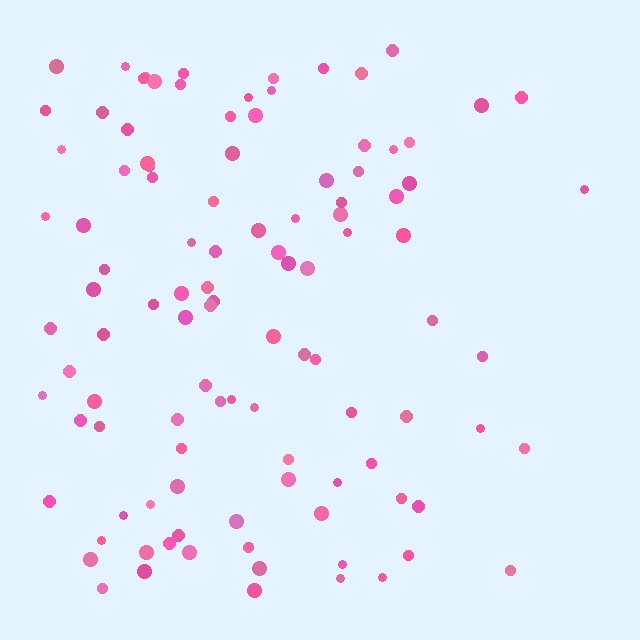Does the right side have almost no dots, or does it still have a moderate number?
Still a moderate number, just noticeably fewer than the left.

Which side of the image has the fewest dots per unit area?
The right.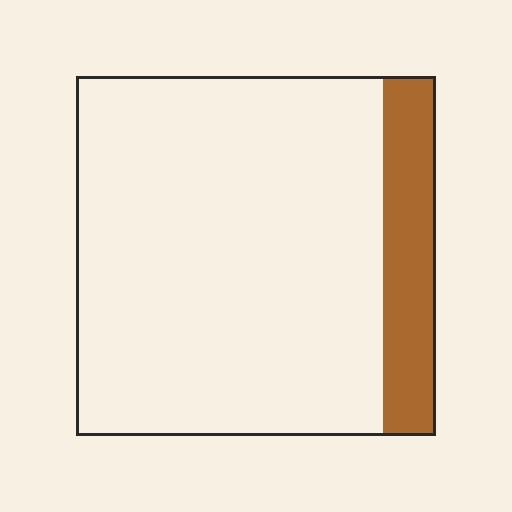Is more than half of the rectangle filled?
No.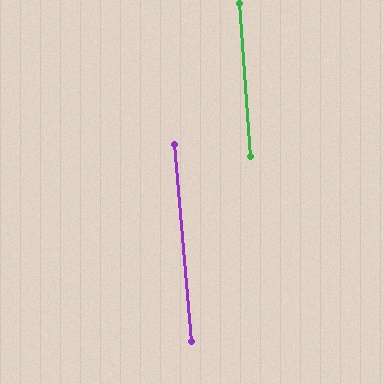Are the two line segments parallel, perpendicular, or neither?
Parallel — their directions differ by only 1.1°.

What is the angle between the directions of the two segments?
Approximately 1 degree.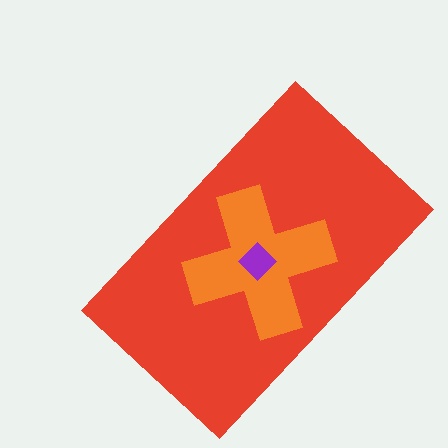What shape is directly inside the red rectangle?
The orange cross.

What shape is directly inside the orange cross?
The purple diamond.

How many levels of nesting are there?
3.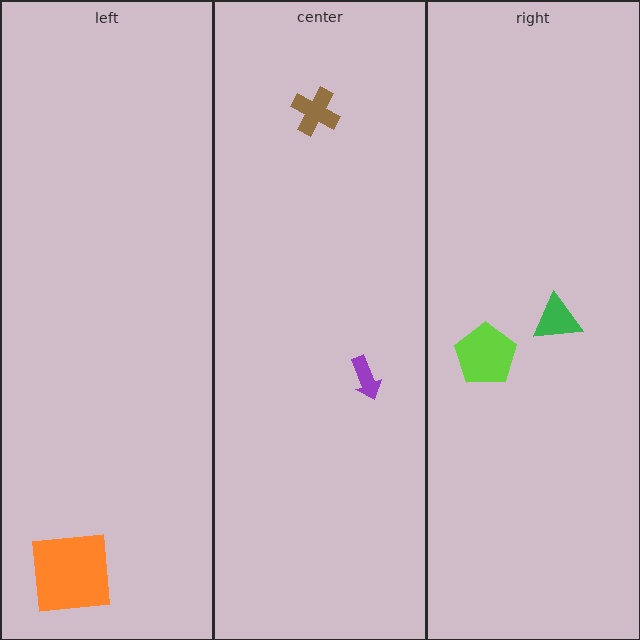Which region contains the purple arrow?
The center region.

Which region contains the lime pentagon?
The right region.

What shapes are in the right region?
The lime pentagon, the green triangle.